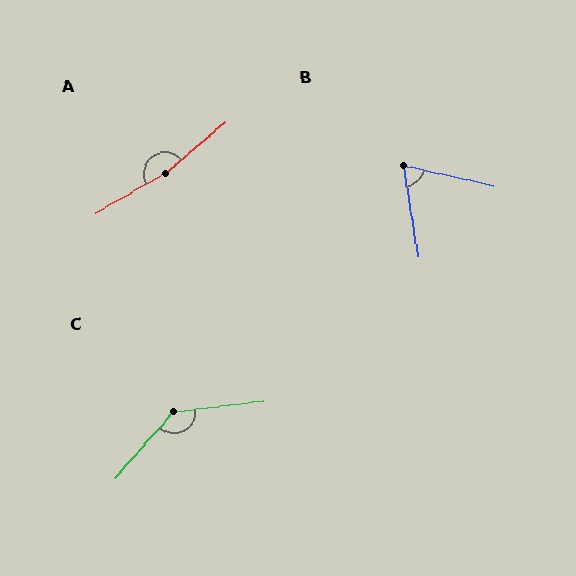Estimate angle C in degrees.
Approximately 138 degrees.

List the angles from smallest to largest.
B (68°), C (138°), A (169°).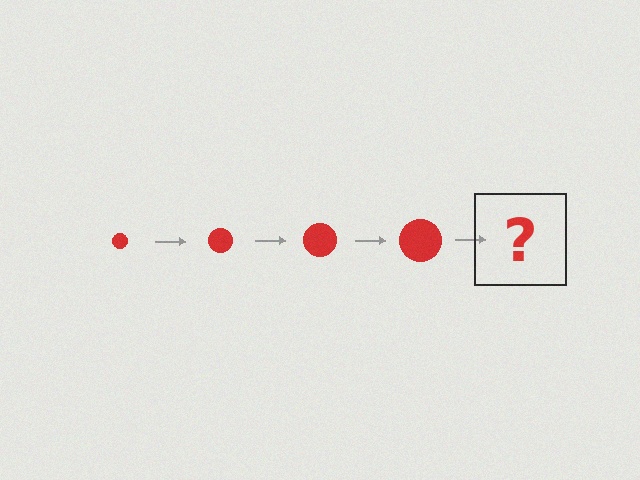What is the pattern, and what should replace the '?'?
The pattern is that the circle gets progressively larger each step. The '?' should be a red circle, larger than the previous one.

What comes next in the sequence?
The next element should be a red circle, larger than the previous one.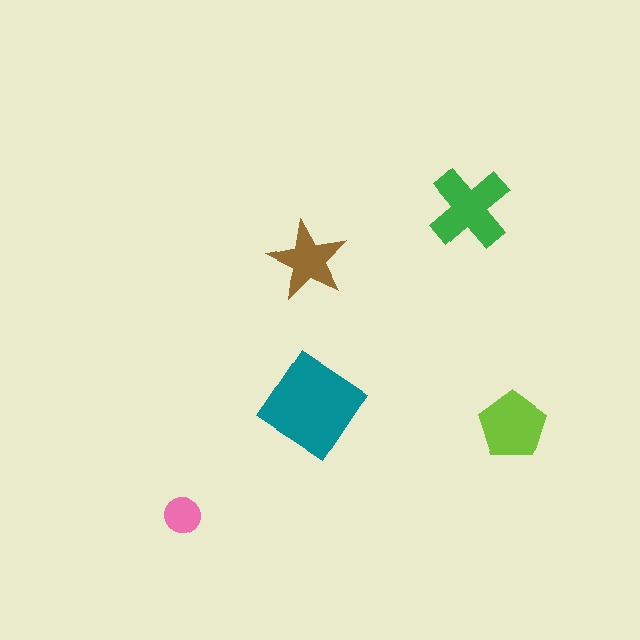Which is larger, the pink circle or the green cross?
The green cross.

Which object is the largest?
The teal diamond.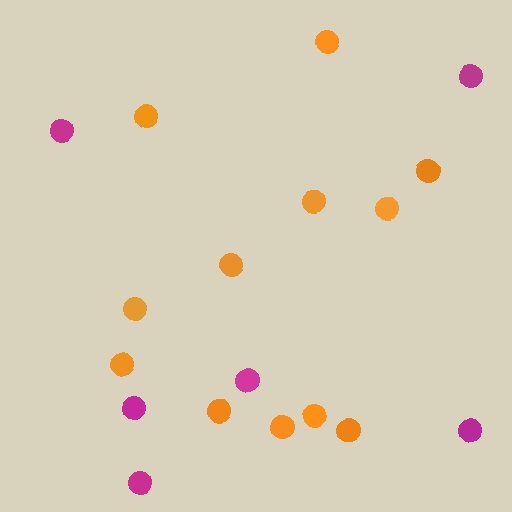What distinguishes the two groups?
There are 2 groups: one group of magenta circles (6) and one group of orange circles (12).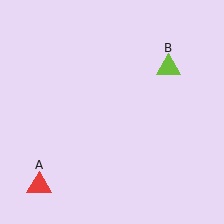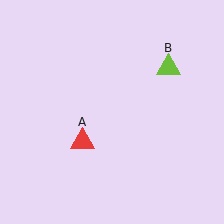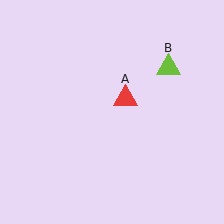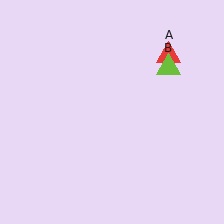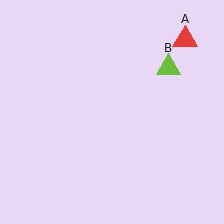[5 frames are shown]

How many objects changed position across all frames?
1 object changed position: red triangle (object A).